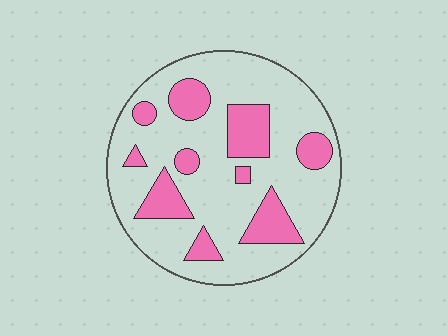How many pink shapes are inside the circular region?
10.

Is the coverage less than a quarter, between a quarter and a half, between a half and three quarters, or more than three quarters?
Less than a quarter.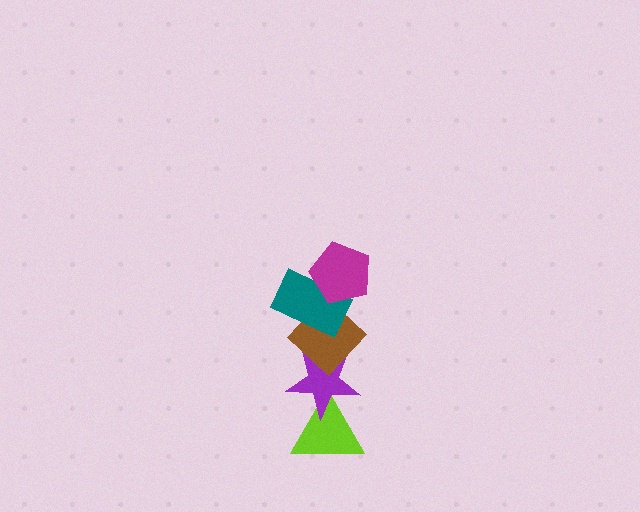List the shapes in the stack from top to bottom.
From top to bottom: the magenta pentagon, the teal rectangle, the brown diamond, the purple star, the lime triangle.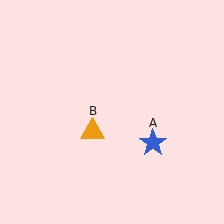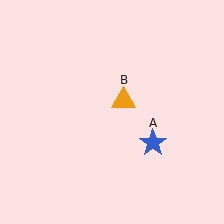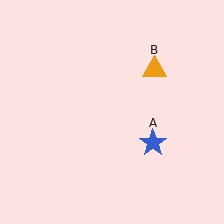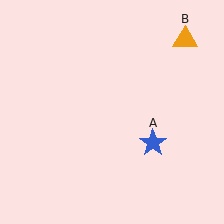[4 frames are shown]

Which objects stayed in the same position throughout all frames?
Blue star (object A) remained stationary.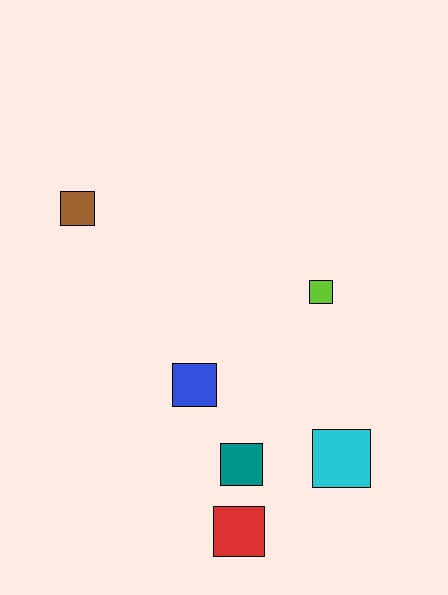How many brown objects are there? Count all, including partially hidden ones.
There is 1 brown object.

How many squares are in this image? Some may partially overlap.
There are 6 squares.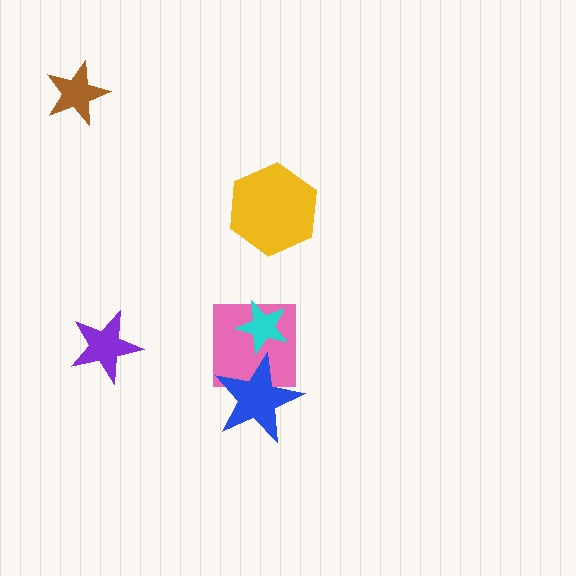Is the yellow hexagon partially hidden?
No, no other shape covers it.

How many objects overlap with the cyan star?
1 object overlaps with the cyan star.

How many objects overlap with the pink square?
2 objects overlap with the pink square.